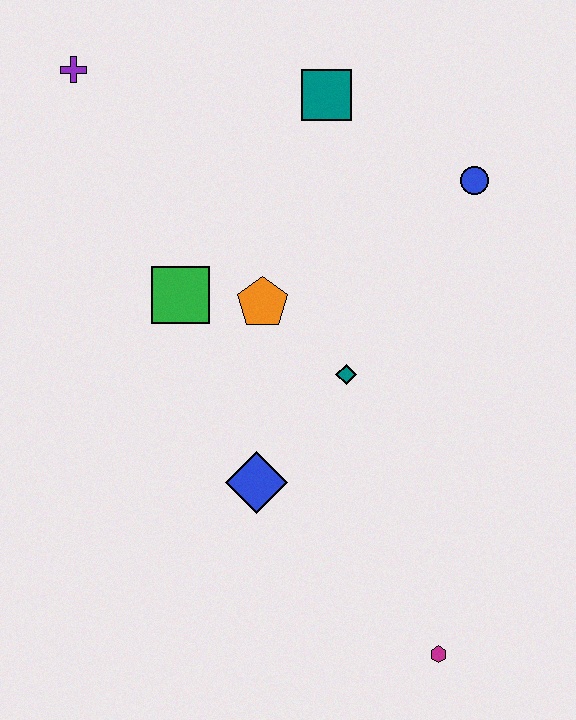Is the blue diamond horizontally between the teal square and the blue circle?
No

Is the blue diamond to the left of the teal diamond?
Yes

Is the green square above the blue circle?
No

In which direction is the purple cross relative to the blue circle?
The purple cross is to the left of the blue circle.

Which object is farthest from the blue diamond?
The purple cross is farthest from the blue diamond.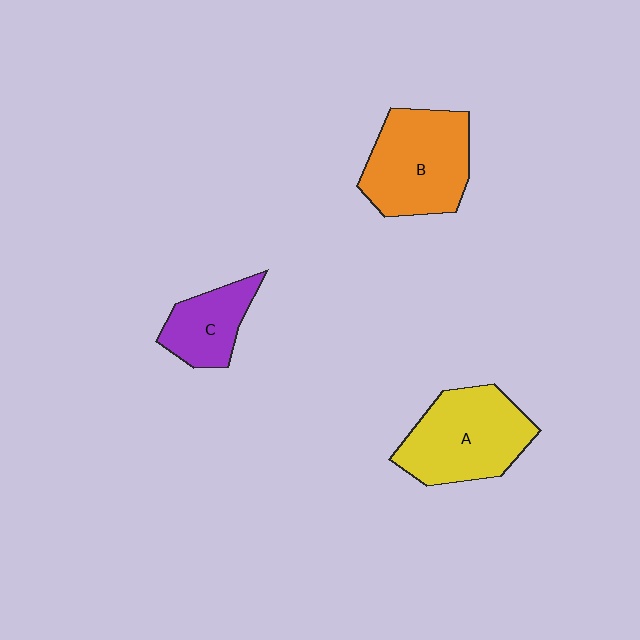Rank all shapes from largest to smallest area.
From largest to smallest: B (orange), A (yellow), C (purple).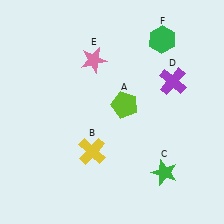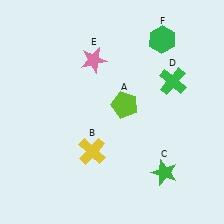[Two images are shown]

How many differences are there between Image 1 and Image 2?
There is 1 difference between the two images.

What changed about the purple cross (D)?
In Image 1, D is purple. In Image 2, it changed to green.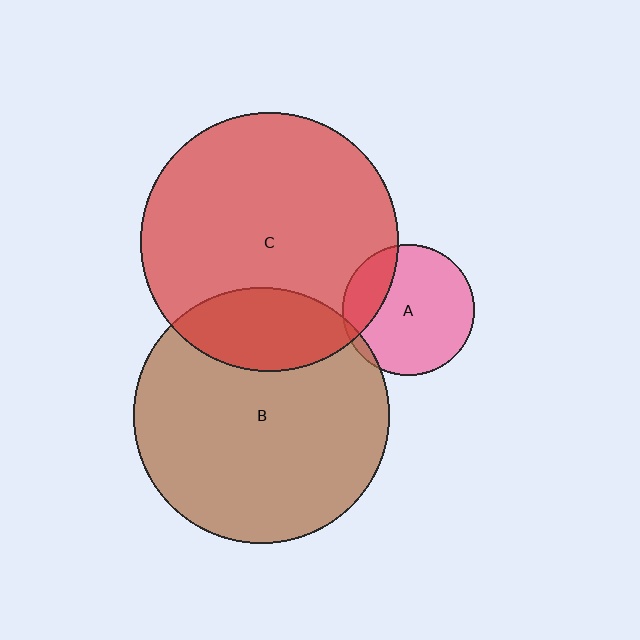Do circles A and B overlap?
Yes.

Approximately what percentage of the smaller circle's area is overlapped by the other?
Approximately 5%.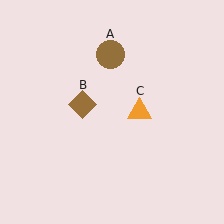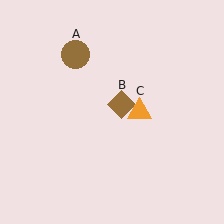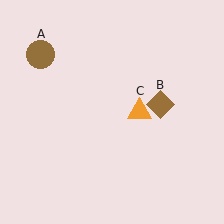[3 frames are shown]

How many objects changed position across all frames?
2 objects changed position: brown circle (object A), brown diamond (object B).